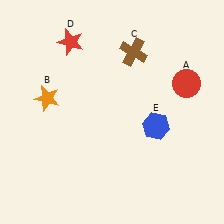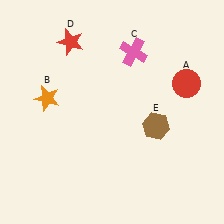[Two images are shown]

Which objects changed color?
C changed from brown to pink. E changed from blue to brown.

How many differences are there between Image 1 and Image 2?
There are 2 differences between the two images.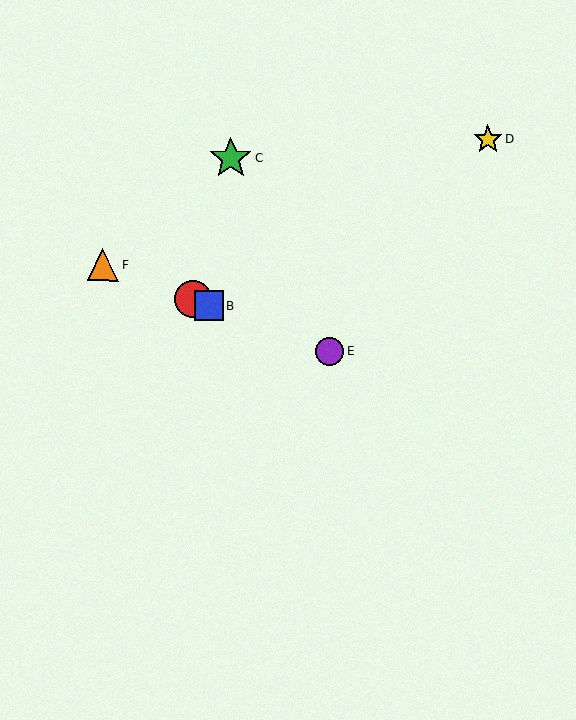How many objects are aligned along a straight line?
4 objects (A, B, E, F) are aligned along a straight line.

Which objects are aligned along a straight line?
Objects A, B, E, F are aligned along a straight line.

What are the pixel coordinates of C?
Object C is at (230, 158).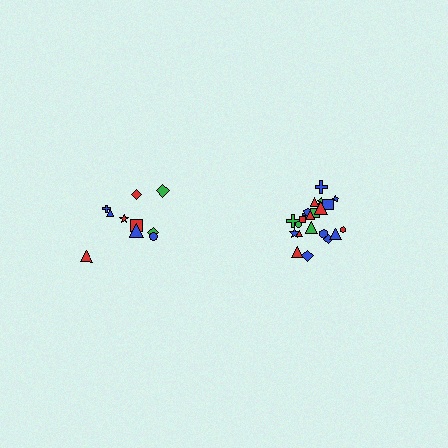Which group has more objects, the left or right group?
The right group.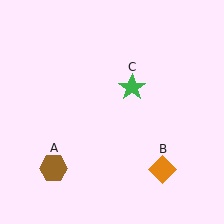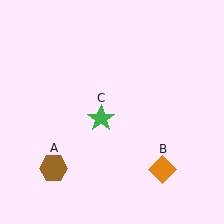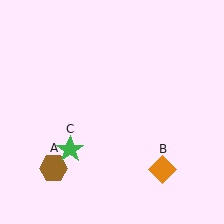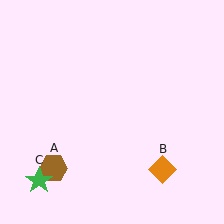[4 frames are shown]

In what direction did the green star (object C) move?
The green star (object C) moved down and to the left.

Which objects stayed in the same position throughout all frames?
Brown hexagon (object A) and orange diamond (object B) remained stationary.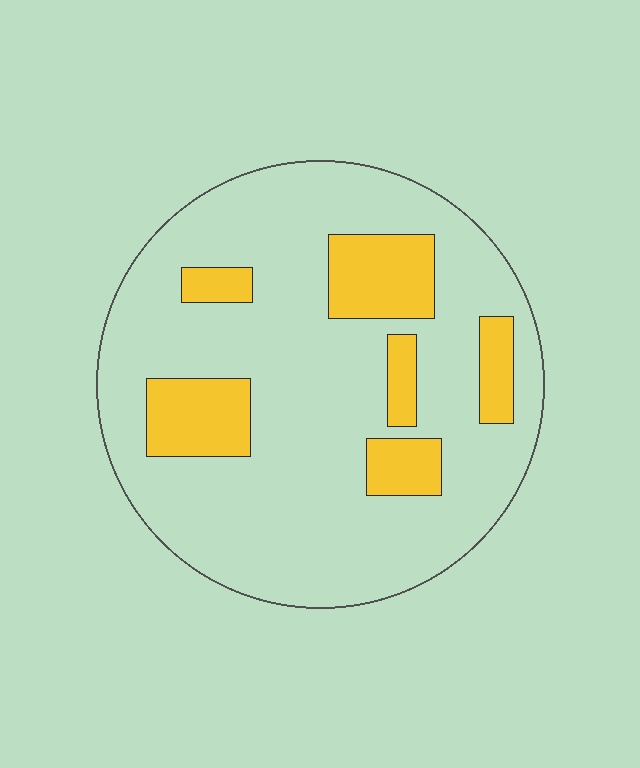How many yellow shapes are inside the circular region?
6.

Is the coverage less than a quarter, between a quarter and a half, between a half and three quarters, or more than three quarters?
Less than a quarter.